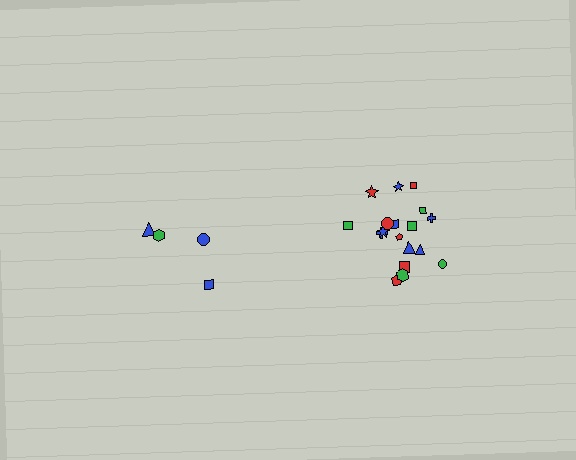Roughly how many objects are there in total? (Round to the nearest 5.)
Roughly 20 objects in total.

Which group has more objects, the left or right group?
The right group.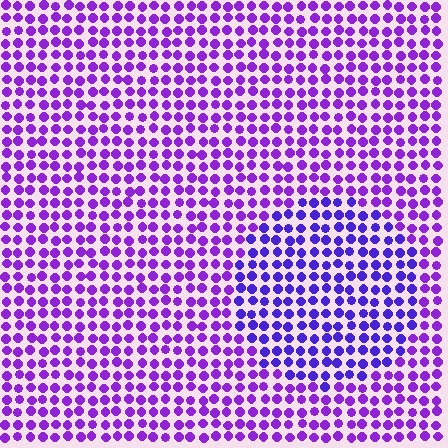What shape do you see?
I see a circle.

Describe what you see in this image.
The image is filled with small purple elements in a uniform arrangement. A circle-shaped region is visible where the elements are tinted to a slightly different hue, forming a subtle color boundary.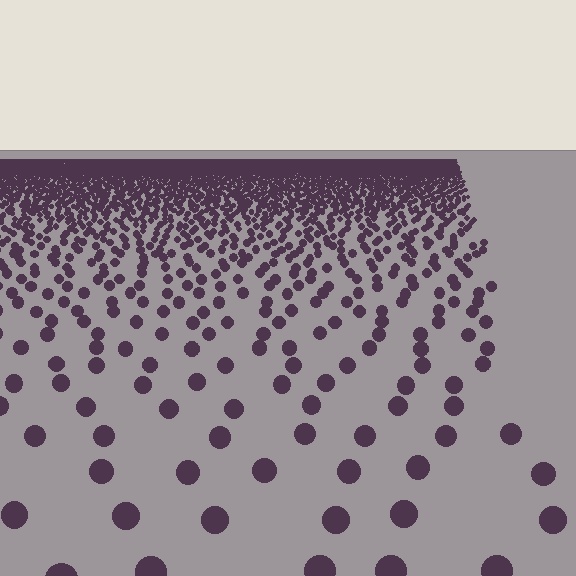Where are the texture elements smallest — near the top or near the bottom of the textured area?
Near the top.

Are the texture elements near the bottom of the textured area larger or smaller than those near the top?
Larger. Near the bottom, elements are closer to the viewer and appear at a bigger on-screen size.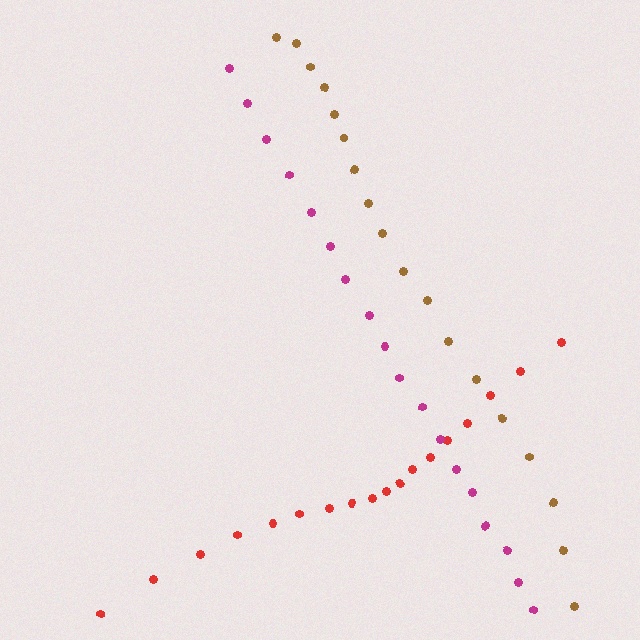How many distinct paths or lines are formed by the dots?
There are 3 distinct paths.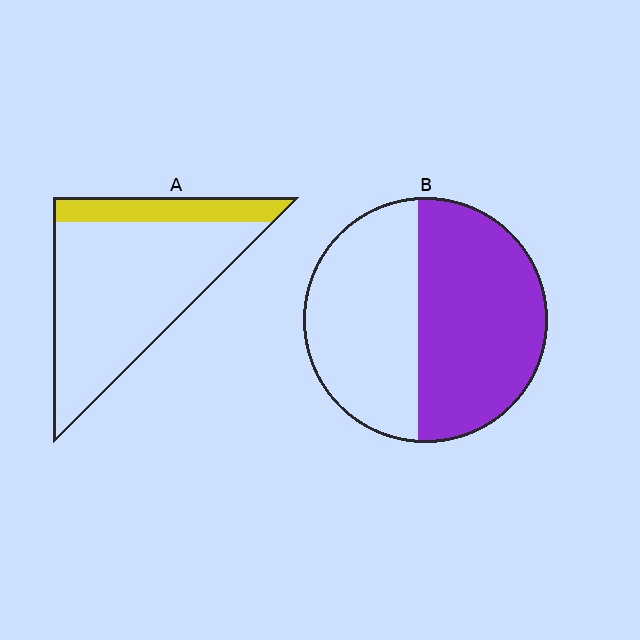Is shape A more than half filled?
No.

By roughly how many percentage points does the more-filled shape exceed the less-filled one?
By roughly 35 percentage points (B over A).